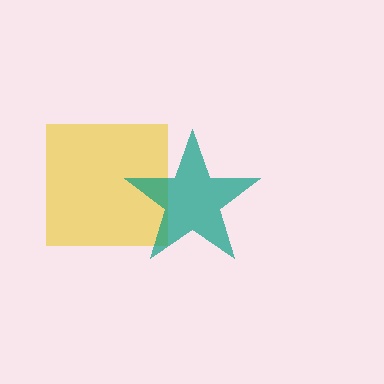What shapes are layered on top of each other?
The layered shapes are: a yellow square, a teal star.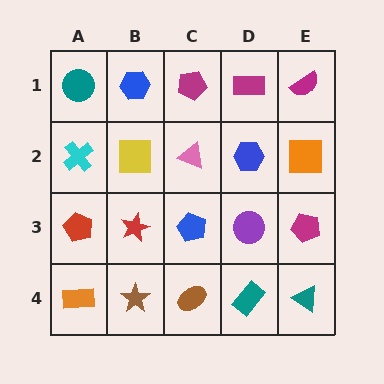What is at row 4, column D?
A teal rectangle.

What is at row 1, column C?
A magenta pentagon.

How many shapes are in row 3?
5 shapes.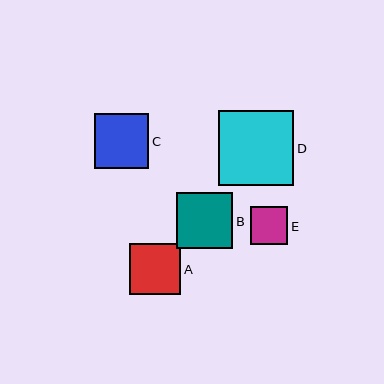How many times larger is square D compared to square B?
Square D is approximately 1.3 times the size of square B.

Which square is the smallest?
Square E is the smallest with a size of approximately 37 pixels.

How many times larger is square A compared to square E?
Square A is approximately 1.4 times the size of square E.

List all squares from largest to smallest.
From largest to smallest: D, B, C, A, E.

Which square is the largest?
Square D is the largest with a size of approximately 75 pixels.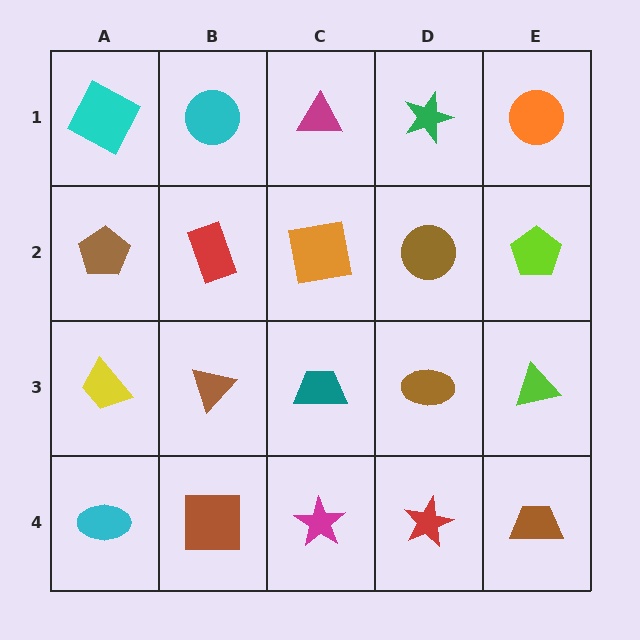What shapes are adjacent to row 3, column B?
A red rectangle (row 2, column B), a brown square (row 4, column B), a yellow trapezoid (row 3, column A), a teal trapezoid (row 3, column C).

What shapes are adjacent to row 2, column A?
A cyan square (row 1, column A), a yellow trapezoid (row 3, column A), a red rectangle (row 2, column B).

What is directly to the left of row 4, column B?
A cyan ellipse.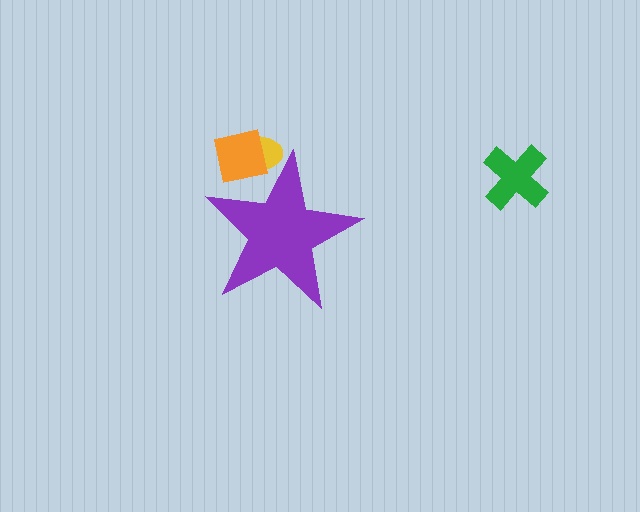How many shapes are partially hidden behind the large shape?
2 shapes are partially hidden.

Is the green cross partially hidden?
No, the green cross is fully visible.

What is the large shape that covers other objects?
A purple star.